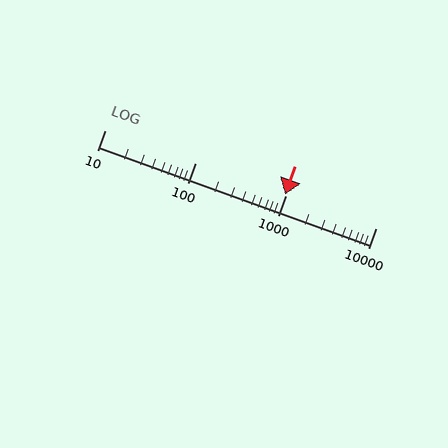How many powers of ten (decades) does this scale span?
The scale spans 3 decades, from 10 to 10000.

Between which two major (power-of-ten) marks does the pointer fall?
The pointer is between 100 and 1000.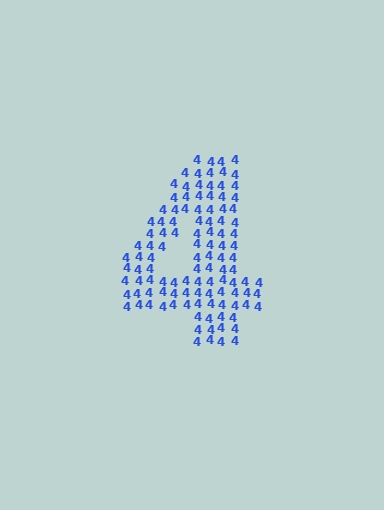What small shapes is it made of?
It is made of small digit 4's.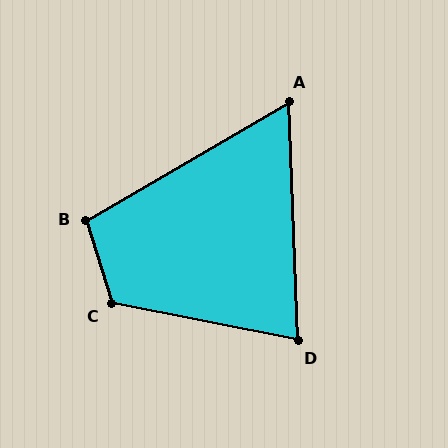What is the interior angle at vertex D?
Approximately 77 degrees (acute).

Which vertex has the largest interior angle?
C, at approximately 118 degrees.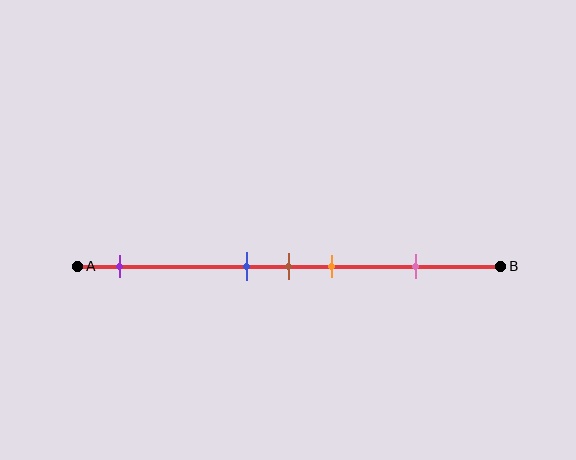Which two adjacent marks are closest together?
The blue and brown marks are the closest adjacent pair.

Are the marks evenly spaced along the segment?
No, the marks are not evenly spaced.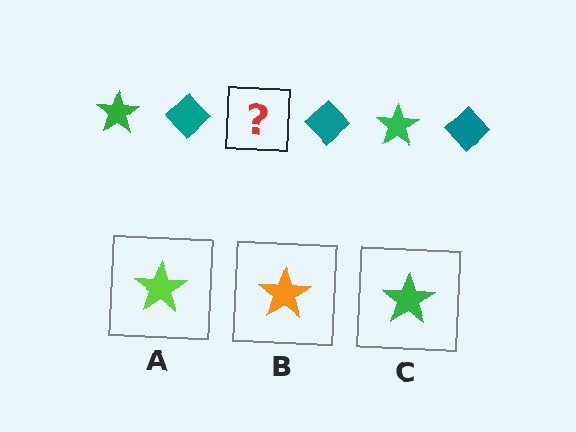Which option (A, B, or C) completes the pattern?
C.